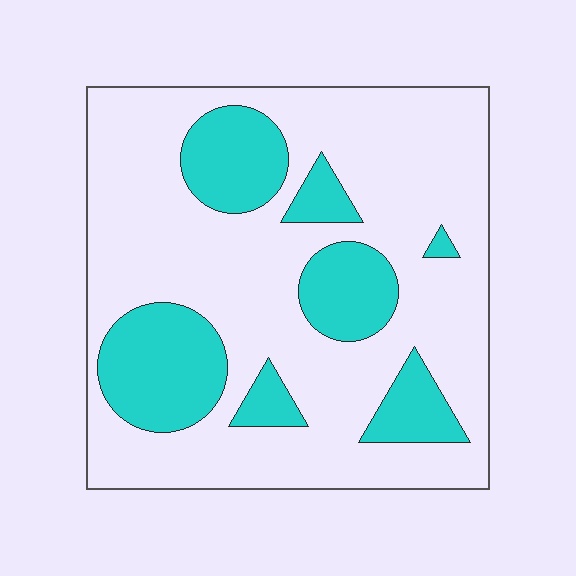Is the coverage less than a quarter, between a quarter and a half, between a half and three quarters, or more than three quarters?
Between a quarter and a half.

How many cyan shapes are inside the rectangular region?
7.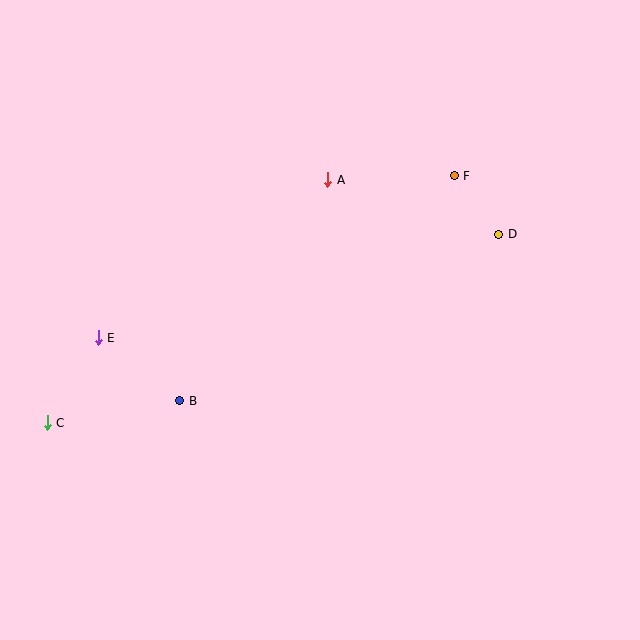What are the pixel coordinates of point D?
Point D is at (499, 234).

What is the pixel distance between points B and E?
The distance between B and E is 103 pixels.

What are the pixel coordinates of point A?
Point A is at (328, 180).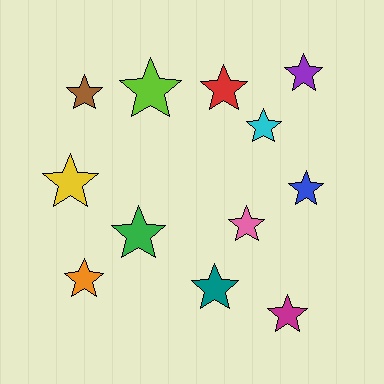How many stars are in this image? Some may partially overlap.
There are 12 stars.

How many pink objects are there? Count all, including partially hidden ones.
There is 1 pink object.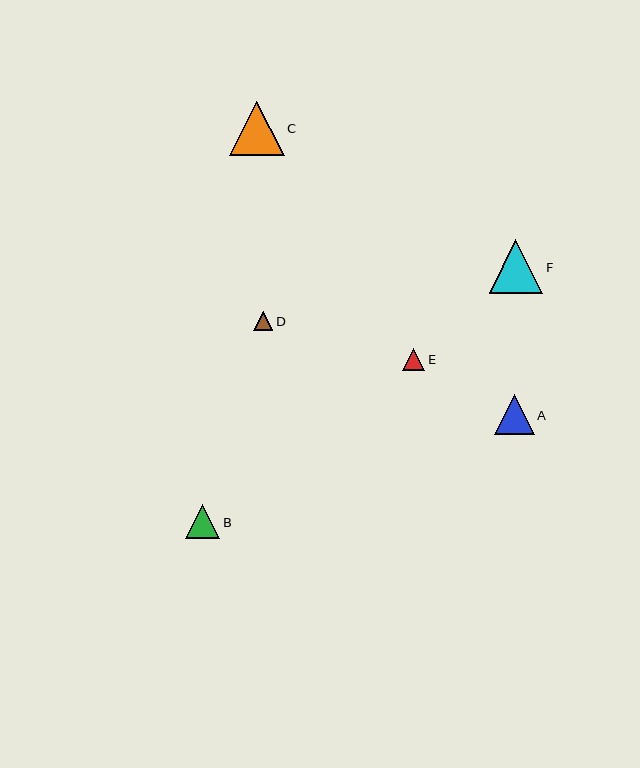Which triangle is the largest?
Triangle C is the largest with a size of approximately 54 pixels.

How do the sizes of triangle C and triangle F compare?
Triangle C and triangle F are approximately the same size.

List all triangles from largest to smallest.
From largest to smallest: C, F, A, B, E, D.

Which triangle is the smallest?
Triangle D is the smallest with a size of approximately 19 pixels.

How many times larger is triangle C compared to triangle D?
Triangle C is approximately 2.9 times the size of triangle D.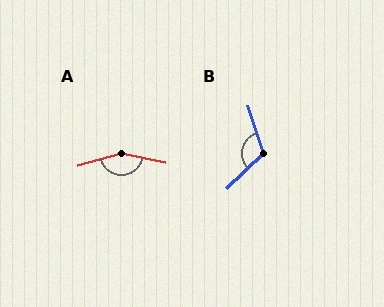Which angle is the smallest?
B, at approximately 116 degrees.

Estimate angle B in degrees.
Approximately 116 degrees.